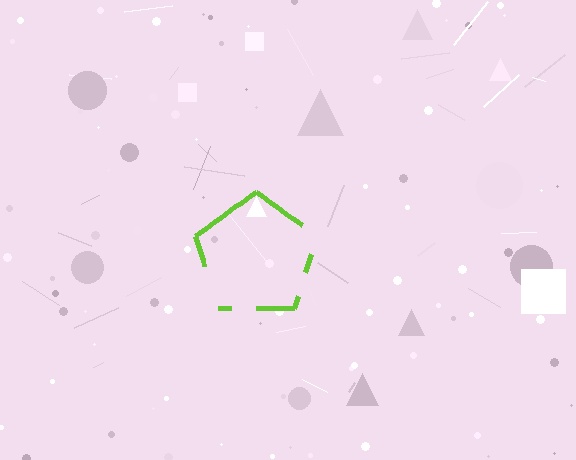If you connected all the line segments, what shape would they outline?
They would outline a pentagon.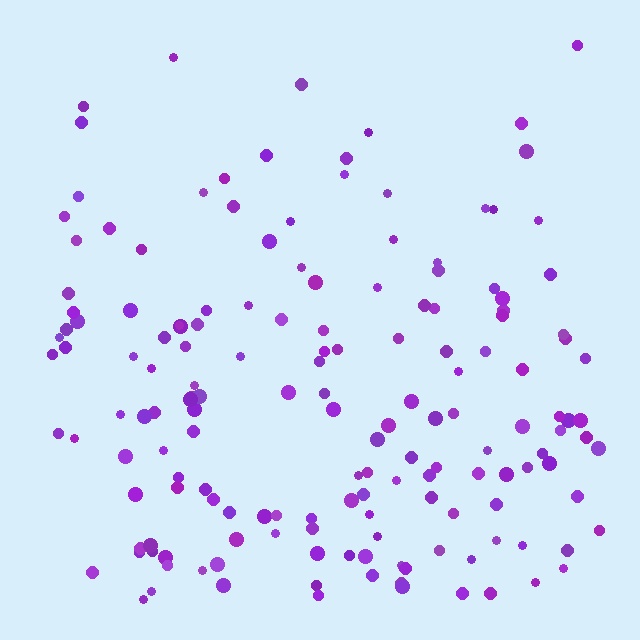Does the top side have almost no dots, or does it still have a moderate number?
Still a moderate number, just noticeably fewer than the bottom.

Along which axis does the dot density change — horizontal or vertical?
Vertical.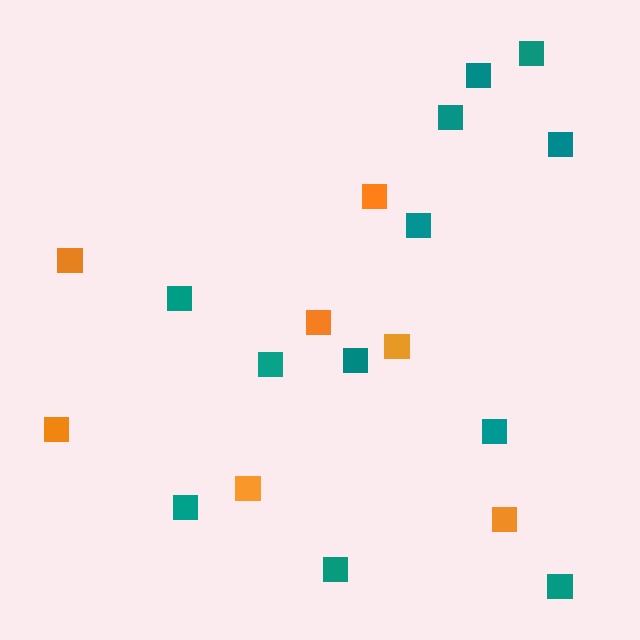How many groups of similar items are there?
There are 2 groups: one group of teal squares (12) and one group of orange squares (7).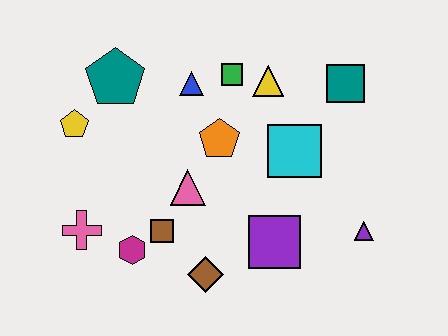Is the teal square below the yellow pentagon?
No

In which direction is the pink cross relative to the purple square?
The pink cross is to the left of the purple square.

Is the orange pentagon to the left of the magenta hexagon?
No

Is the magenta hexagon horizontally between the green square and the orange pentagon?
No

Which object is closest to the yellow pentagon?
The teal pentagon is closest to the yellow pentagon.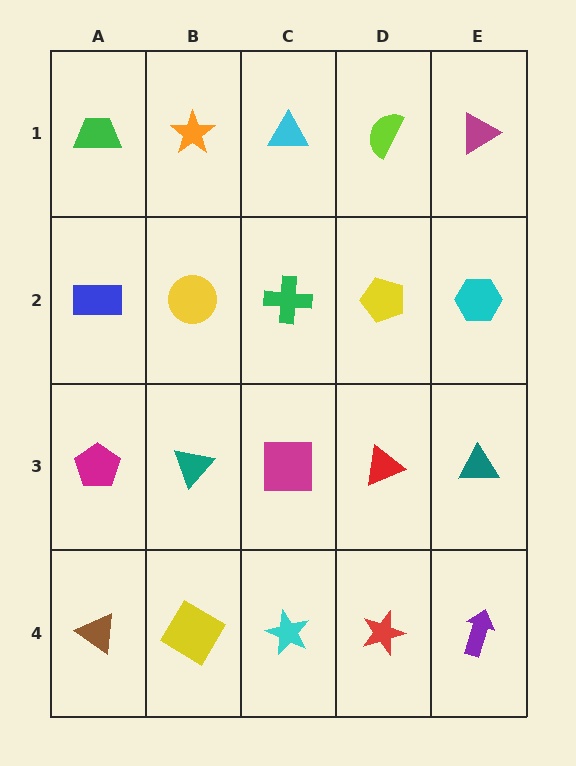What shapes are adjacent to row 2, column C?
A cyan triangle (row 1, column C), a magenta square (row 3, column C), a yellow circle (row 2, column B), a yellow pentagon (row 2, column D).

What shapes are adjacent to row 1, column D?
A yellow pentagon (row 2, column D), a cyan triangle (row 1, column C), a magenta triangle (row 1, column E).